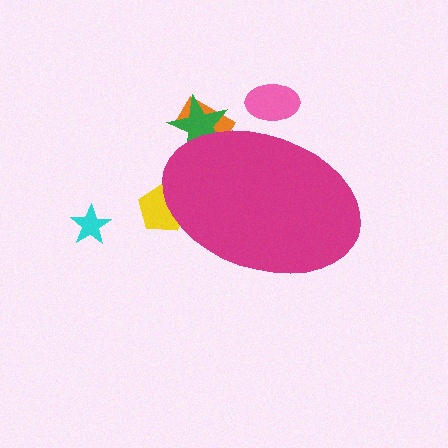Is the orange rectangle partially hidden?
Yes, the orange rectangle is partially hidden behind the magenta ellipse.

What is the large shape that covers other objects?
A magenta ellipse.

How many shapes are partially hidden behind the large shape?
4 shapes are partially hidden.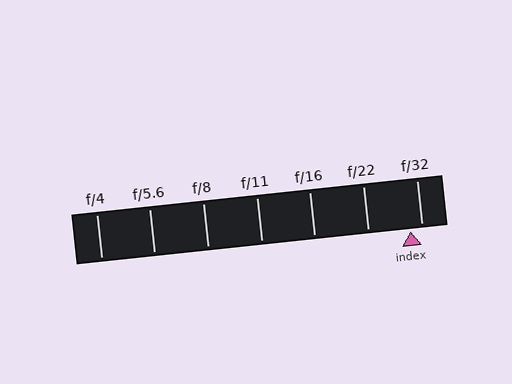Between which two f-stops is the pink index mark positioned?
The index mark is between f/22 and f/32.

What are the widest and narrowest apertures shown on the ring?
The widest aperture shown is f/4 and the narrowest is f/32.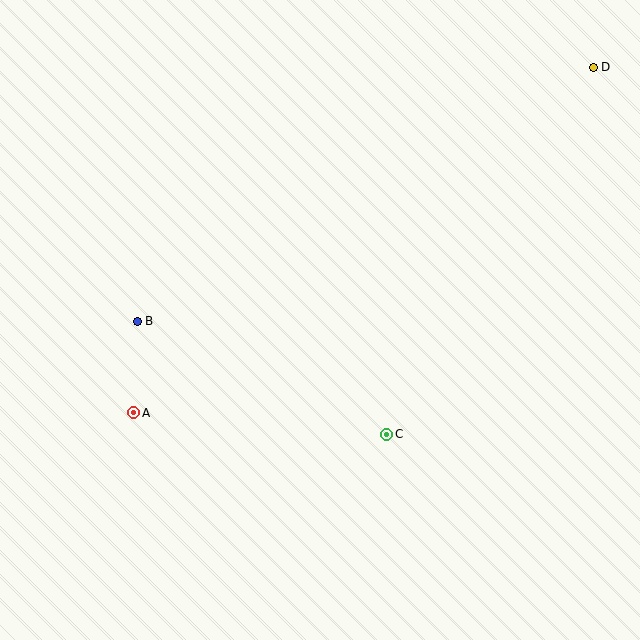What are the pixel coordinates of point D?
Point D is at (593, 68).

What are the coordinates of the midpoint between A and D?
The midpoint between A and D is at (364, 240).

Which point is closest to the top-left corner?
Point B is closest to the top-left corner.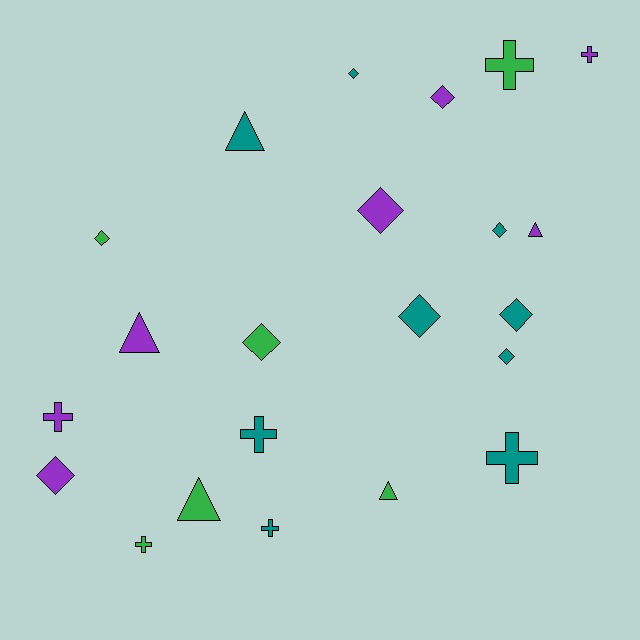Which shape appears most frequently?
Diamond, with 10 objects.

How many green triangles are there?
There are 2 green triangles.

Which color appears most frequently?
Teal, with 9 objects.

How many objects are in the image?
There are 22 objects.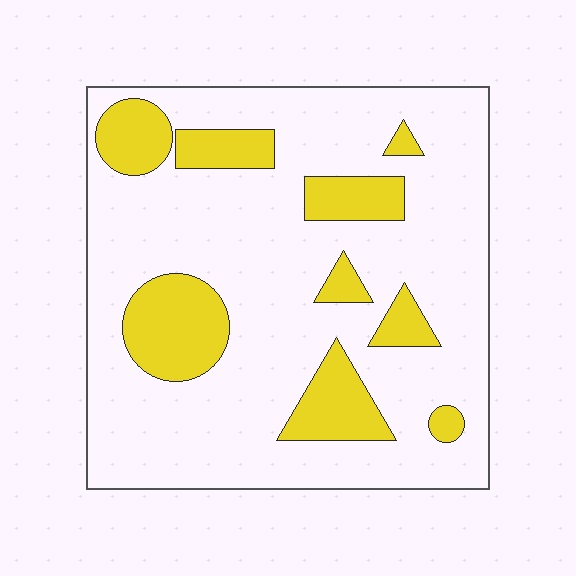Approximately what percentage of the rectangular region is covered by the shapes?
Approximately 20%.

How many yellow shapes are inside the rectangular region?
9.